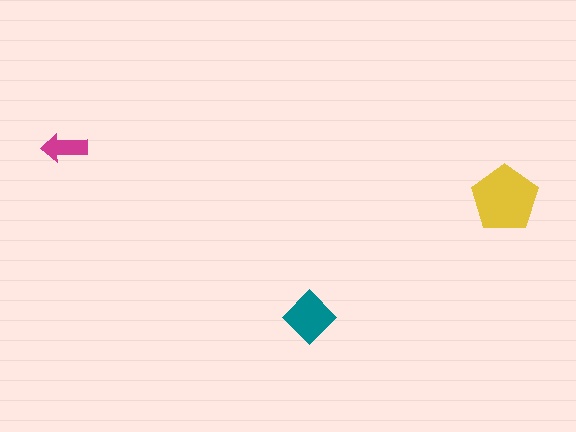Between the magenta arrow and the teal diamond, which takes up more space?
The teal diamond.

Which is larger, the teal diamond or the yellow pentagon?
The yellow pentagon.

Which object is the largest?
The yellow pentagon.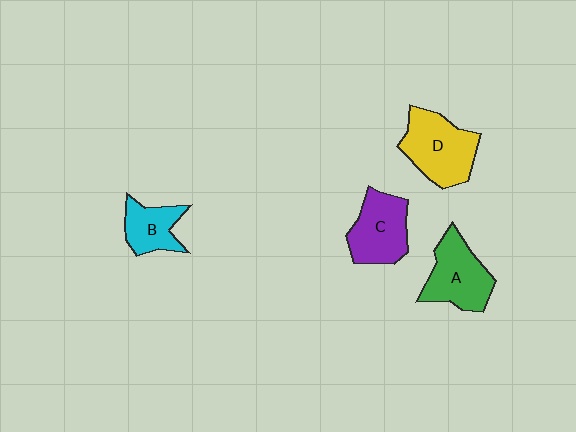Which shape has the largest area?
Shape D (yellow).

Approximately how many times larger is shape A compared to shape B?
Approximately 1.5 times.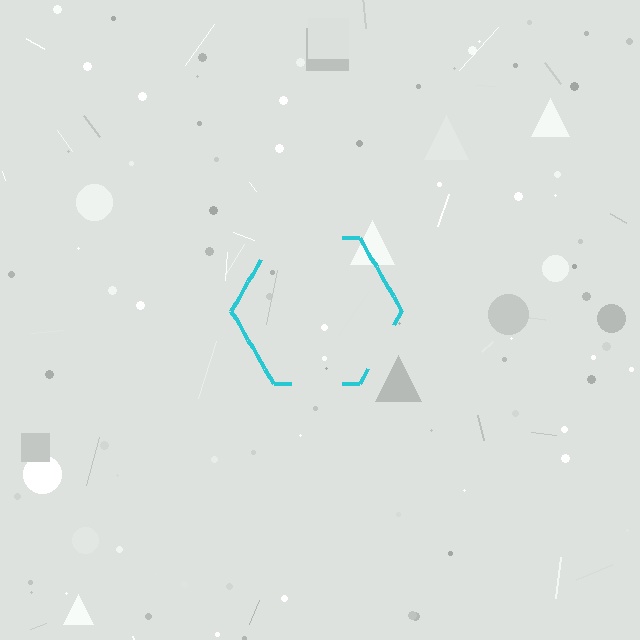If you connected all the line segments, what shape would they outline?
They would outline a hexagon.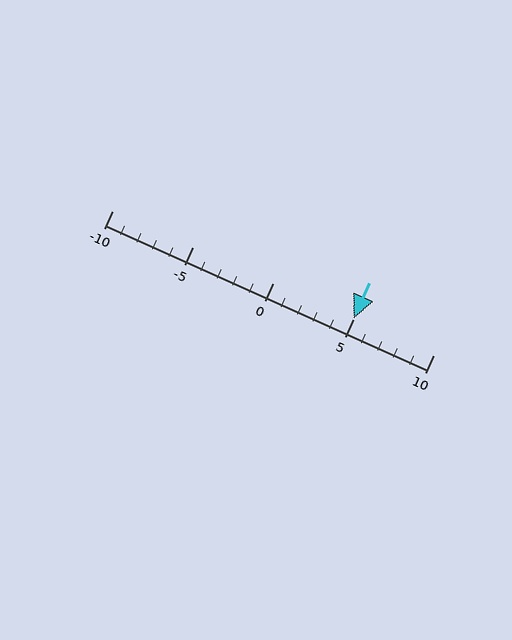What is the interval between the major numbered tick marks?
The major tick marks are spaced 5 units apart.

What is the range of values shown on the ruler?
The ruler shows values from -10 to 10.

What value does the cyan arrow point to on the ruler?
The cyan arrow points to approximately 5.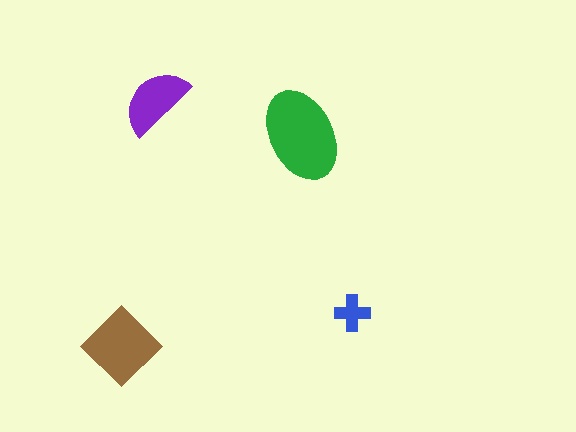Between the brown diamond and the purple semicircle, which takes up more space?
The brown diamond.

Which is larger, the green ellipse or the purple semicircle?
The green ellipse.